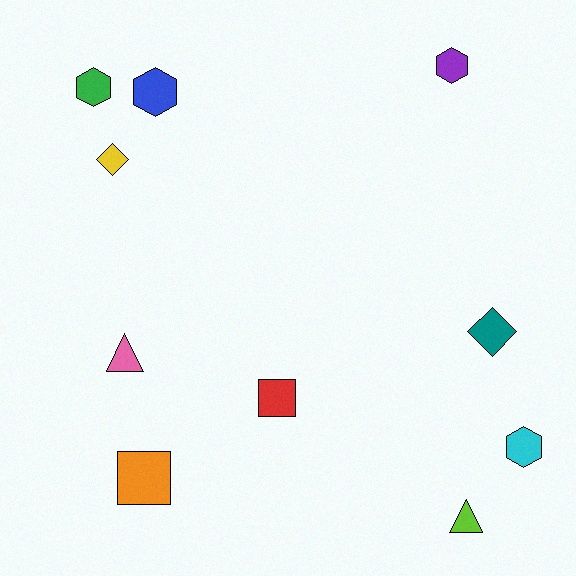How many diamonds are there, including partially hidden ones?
There are 2 diamonds.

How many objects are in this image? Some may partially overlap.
There are 10 objects.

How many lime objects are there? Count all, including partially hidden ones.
There is 1 lime object.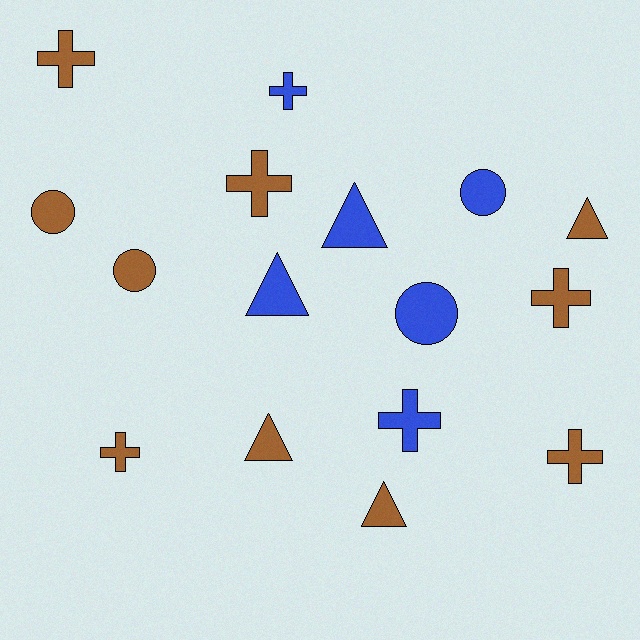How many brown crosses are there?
There are 5 brown crosses.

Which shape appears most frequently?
Cross, with 7 objects.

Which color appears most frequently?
Brown, with 10 objects.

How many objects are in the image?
There are 16 objects.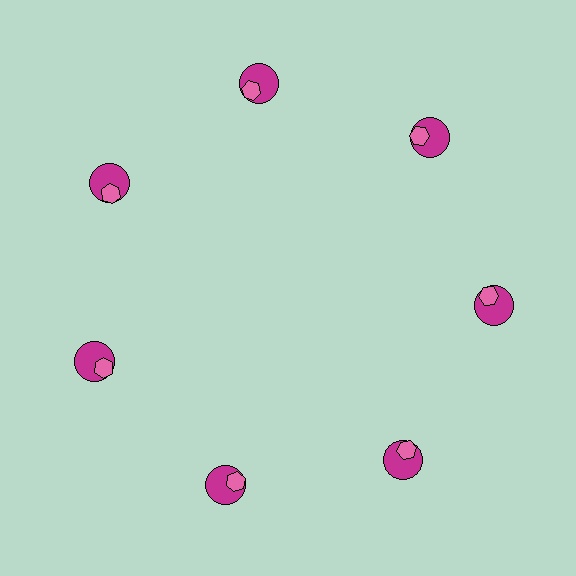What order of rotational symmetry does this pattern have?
This pattern has 7-fold rotational symmetry.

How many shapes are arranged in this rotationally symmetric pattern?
There are 14 shapes, arranged in 7 groups of 2.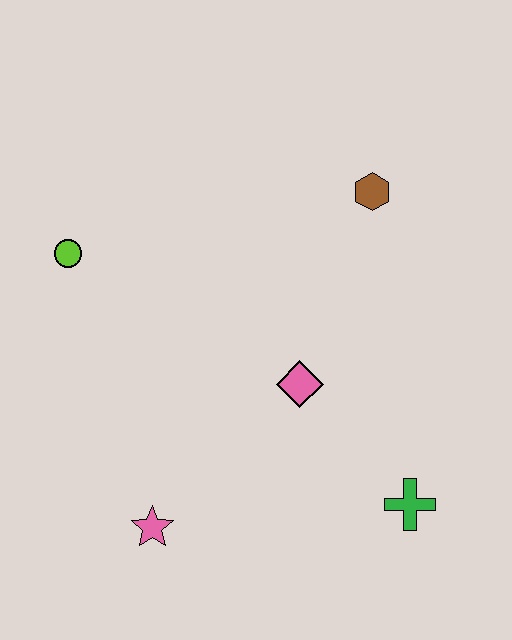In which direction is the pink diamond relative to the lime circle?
The pink diamond is to the right of the lime circle.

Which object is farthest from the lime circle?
The green cross is farthest from the lime circle.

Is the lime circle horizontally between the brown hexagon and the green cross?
No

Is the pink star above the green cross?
No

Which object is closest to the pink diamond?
The green cross is closest to the pink diamond.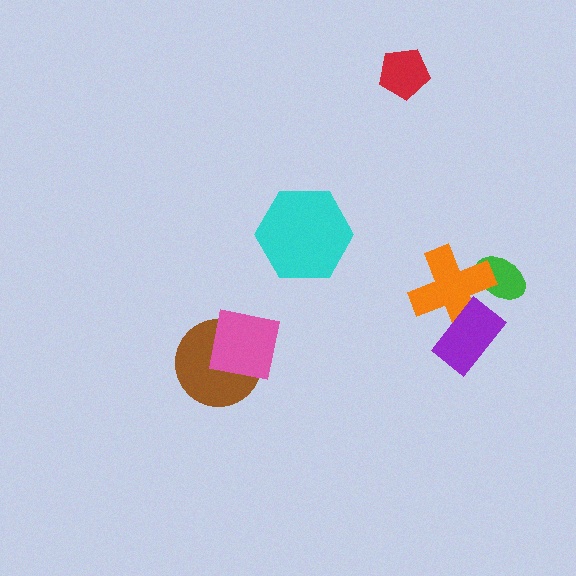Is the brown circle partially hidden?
Yes, it is partially covered by another shape.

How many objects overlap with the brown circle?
1 object overlaps with the brown circle.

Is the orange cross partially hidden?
Yes, it is partially covered by another shape.